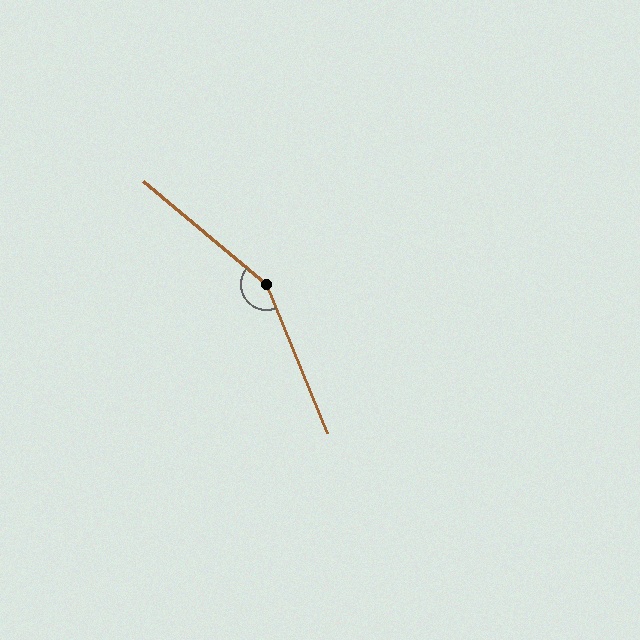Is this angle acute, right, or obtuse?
It is obtuse.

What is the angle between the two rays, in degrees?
Approximately 152 degrees.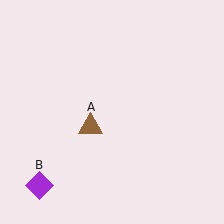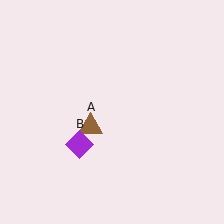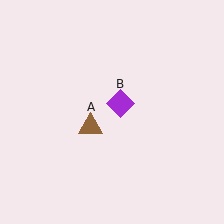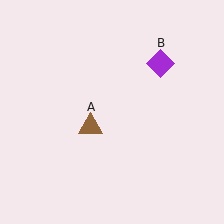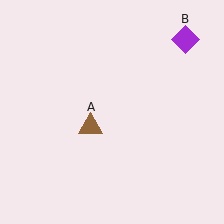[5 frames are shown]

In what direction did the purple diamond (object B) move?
The purple diamond (object B) moved up and to the right.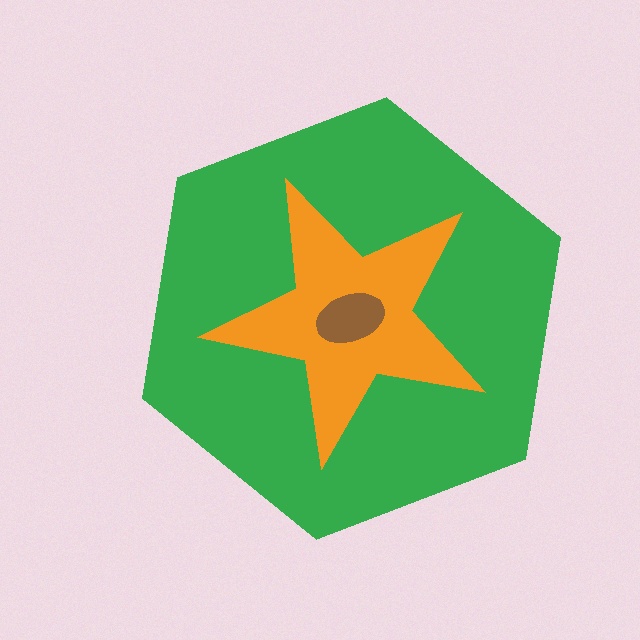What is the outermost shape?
The green hexagon.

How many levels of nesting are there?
3.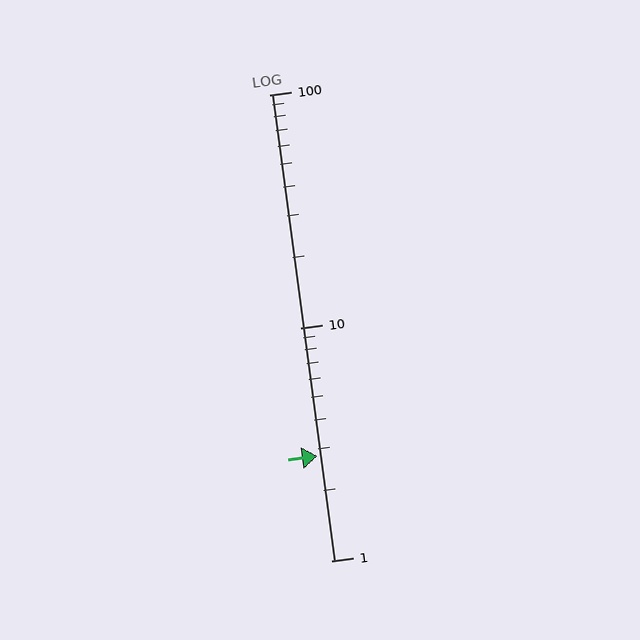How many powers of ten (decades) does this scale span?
The scale spans 2 decades, from 1 to 100.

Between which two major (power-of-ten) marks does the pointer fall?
The pointer is between 1 and 10.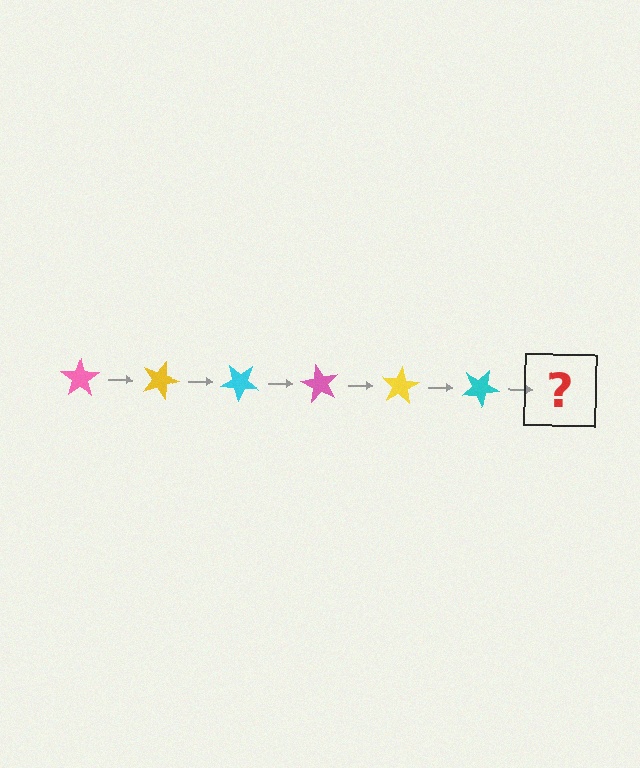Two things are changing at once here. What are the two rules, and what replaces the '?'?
The two rules are that it rotates 20 degrees each step and the color cycles through pink, yellow, and cyan. The '?' should be a pink star, rotated 120 degrees from the start.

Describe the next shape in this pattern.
It should be a pink star, rotated 120 degrees from the start.